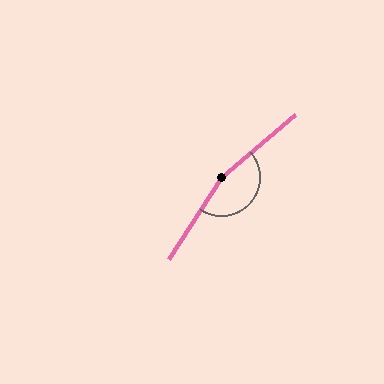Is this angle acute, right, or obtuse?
It is obtuse.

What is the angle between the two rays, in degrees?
Approximately 164 degrees.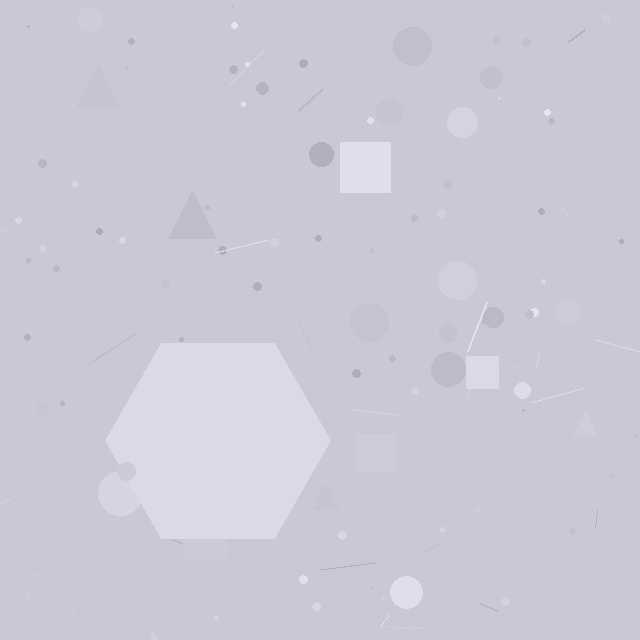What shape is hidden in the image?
A hexagon is hidden in the image.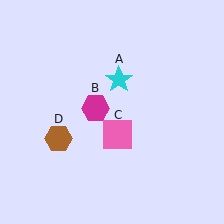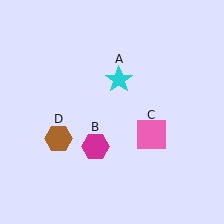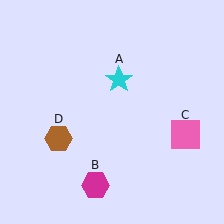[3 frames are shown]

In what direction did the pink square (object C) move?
The pink square (object C) moved right.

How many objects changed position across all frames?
2 objects changed position: magenta hexagon (object B), pink square (object C).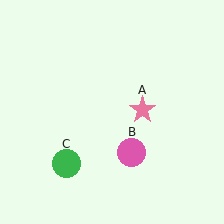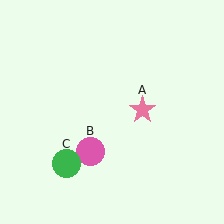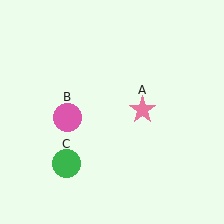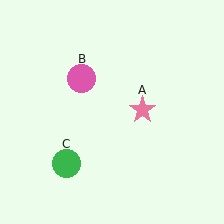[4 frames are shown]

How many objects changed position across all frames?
1 object changed position: pink circle (object B).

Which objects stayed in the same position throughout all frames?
Pink star (object A) and green circle (object C) remained stationary.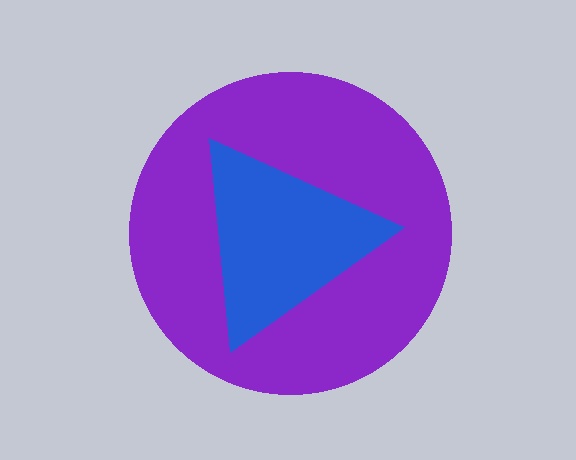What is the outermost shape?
The purple circle.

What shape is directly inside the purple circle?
The blue triangle.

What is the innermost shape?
The blue triangle.